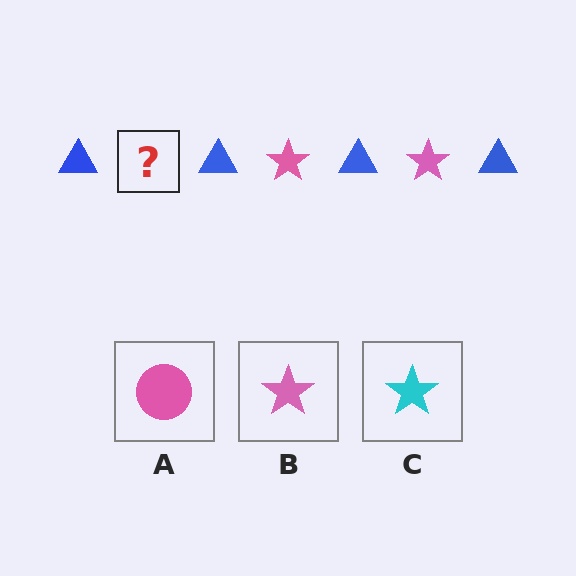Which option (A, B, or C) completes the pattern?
B.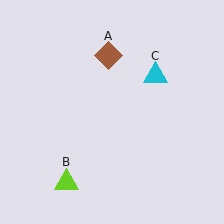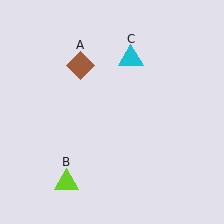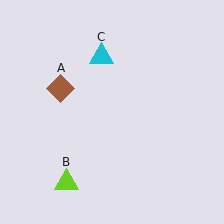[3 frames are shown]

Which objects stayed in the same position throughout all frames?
Lime triangle (object B) remained stationary.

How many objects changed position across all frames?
2 objects changed position: brown diamond (object A), cyan triangle (object C).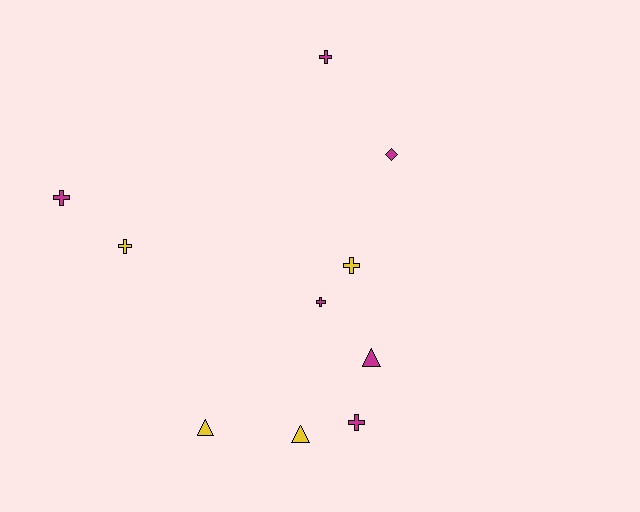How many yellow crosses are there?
There are 2 yellow crosses.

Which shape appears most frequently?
Cross, with 6 objects.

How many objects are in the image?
There are 10 objects.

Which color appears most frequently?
Magenta, with 6 objects.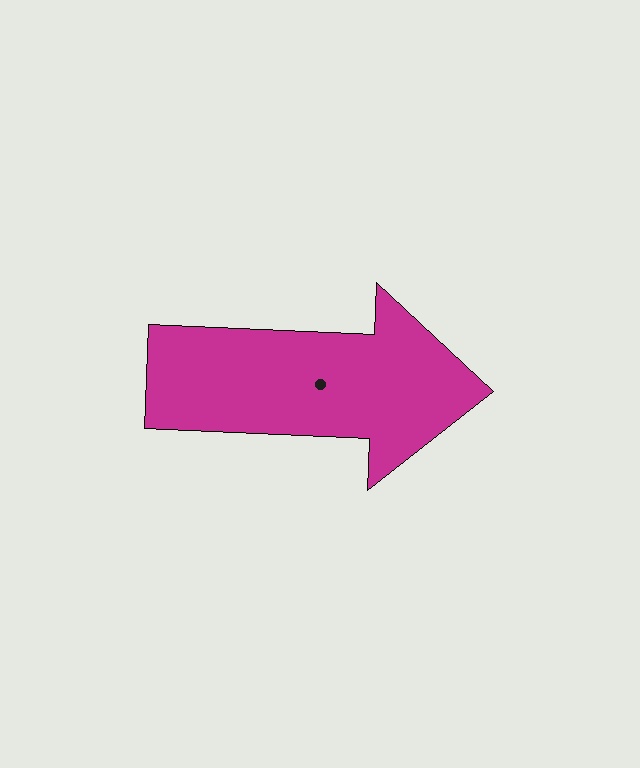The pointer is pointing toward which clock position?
Roughly 3 o'clock.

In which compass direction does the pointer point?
East.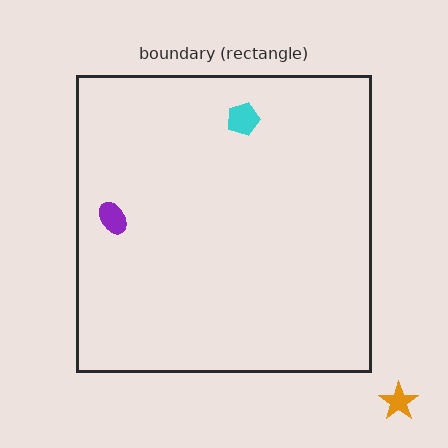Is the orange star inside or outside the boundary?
Outside.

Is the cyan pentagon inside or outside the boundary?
Inside.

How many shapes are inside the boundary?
2 inside, 1 outside.